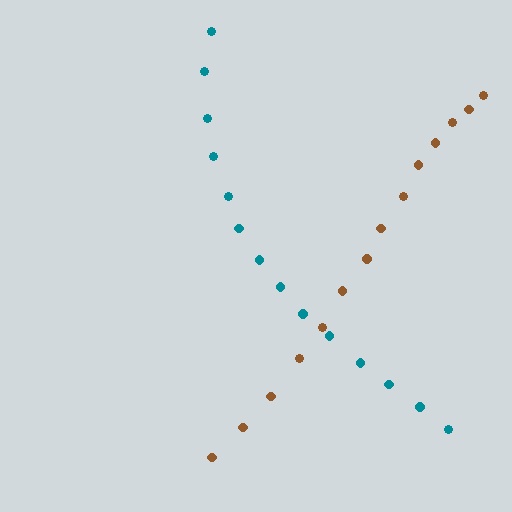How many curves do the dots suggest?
There are 2 distinct paths.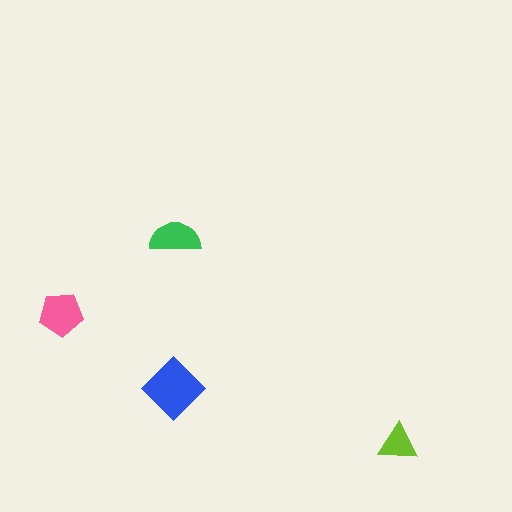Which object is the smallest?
The lime triangle.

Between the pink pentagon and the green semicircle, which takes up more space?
The pink pentagon.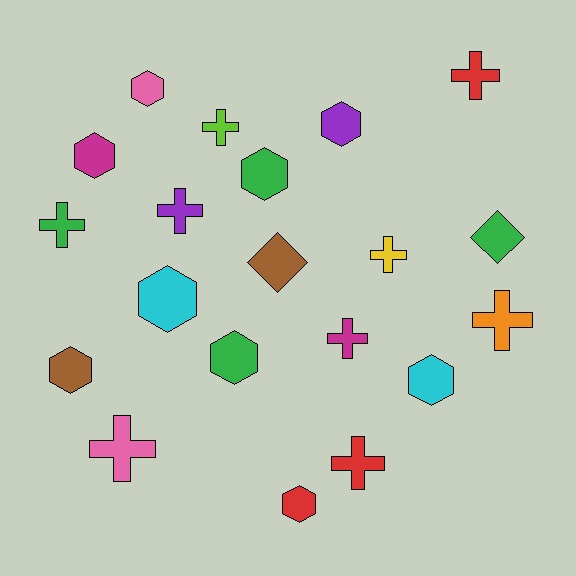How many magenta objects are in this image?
There are 2 magenta objects.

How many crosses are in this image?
There are 9 crosses.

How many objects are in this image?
There are 20 objects.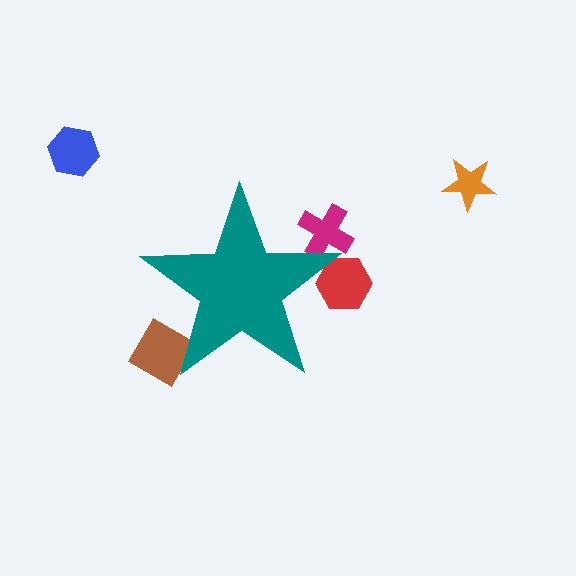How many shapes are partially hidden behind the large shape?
3 shapes are partially hidden.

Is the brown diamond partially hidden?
Yes, the brown diamond is partially hidden behind the teal star.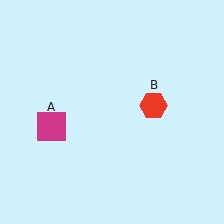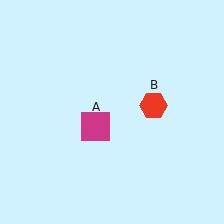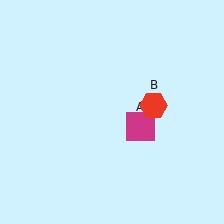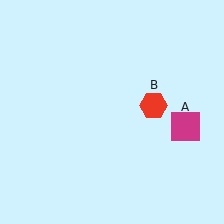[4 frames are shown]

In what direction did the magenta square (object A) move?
The magenta square (object A) moved right.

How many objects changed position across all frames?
1 object changed position: magenta square (object A).